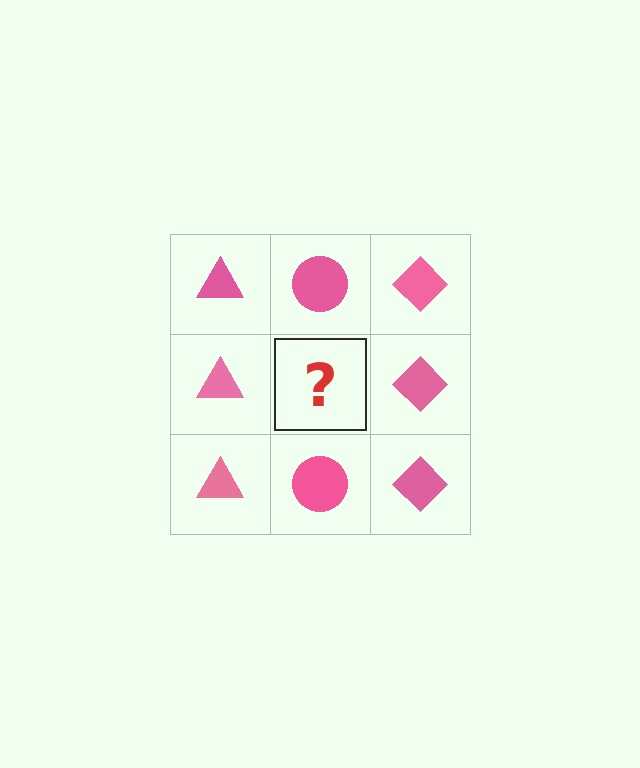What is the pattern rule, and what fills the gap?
The rule is that each column has a consistent shape. The gap should be filled with a pink circle.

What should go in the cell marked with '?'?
The missing cell should contain a pink circle.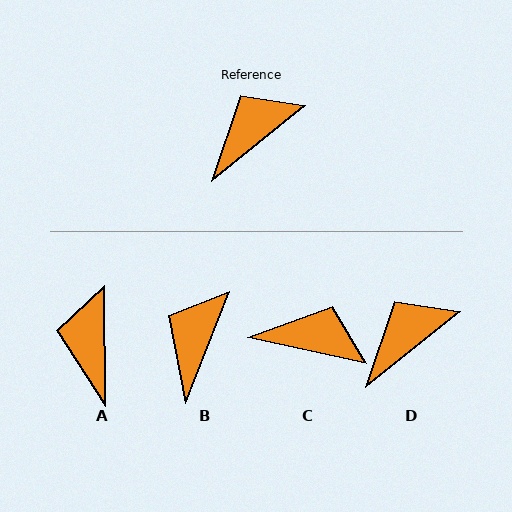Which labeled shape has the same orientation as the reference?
D.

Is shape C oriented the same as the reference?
No, it is off by about 51 degrees.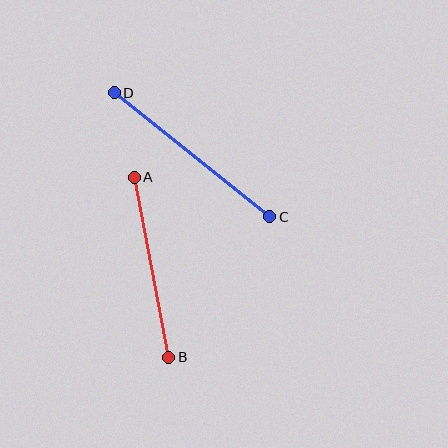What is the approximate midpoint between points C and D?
The midpoint is at approximately (192, 155) pixels.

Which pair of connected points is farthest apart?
Points C and D are farthest apart.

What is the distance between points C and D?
The distance is approximately 199 pixels.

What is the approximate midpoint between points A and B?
The midpoint is at approximately (151, 267) pixels.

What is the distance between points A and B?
The distance is approximately 183 pixels.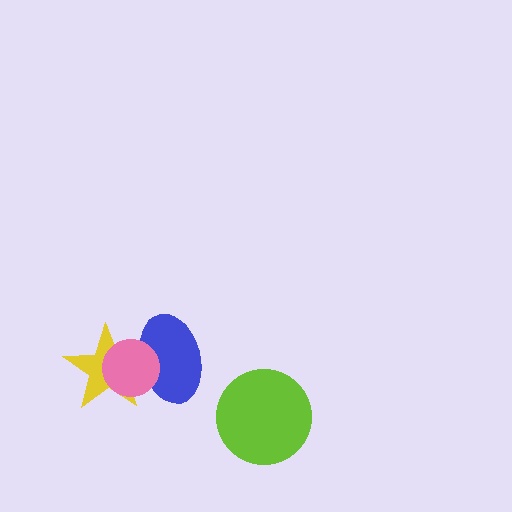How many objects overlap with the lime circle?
0 objects overlap with the lime circle.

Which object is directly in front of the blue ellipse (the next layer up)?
The yellow star is directly in front of the blue ellipse.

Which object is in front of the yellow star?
The pink circle is in front of the yellow star.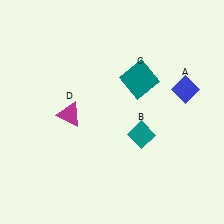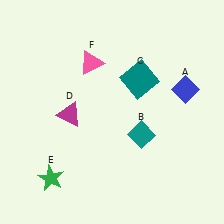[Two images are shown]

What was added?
A green star (E), a pink triangle (F) were added in Image 2.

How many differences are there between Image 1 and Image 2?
There are 2 differences between the two images.